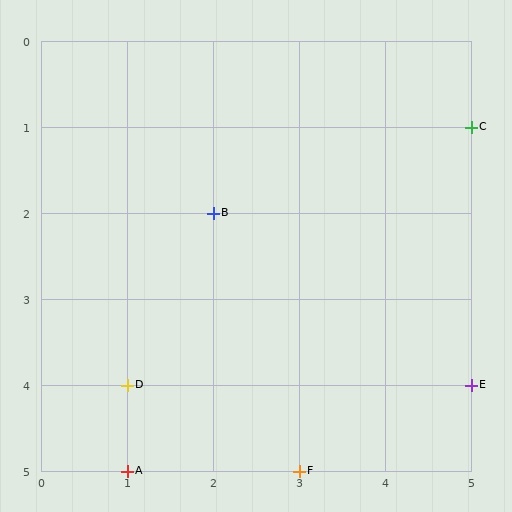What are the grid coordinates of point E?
Point E is at grid coordinates (5, 4).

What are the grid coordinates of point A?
Point A is at grid coordinates (1, 5).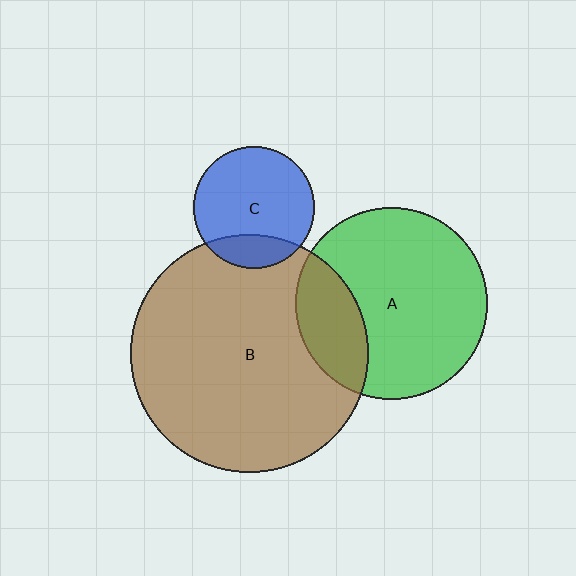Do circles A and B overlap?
Yes.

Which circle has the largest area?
Circle B (brown).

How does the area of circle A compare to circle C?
Approximately 2.5 times.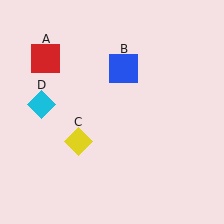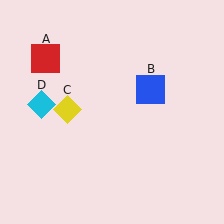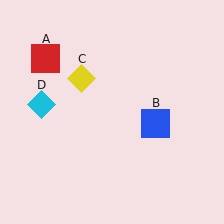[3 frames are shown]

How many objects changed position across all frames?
2 objects changed position: blue square (object B), yellow diamond (object C).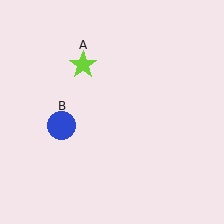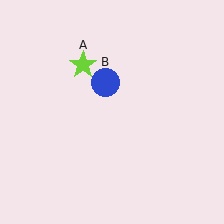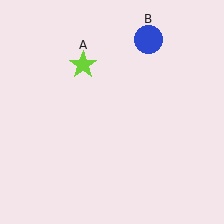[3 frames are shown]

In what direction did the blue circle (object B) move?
The blue circle (object B) moved up and to the right.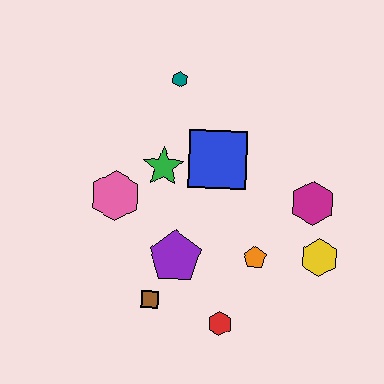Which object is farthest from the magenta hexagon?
The pink hexagon is farthest from the magenta hexagon.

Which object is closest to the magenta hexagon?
The yellow hexagon is closest to the magenta hexagon.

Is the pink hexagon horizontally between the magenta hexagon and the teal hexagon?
No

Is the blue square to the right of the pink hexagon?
Yes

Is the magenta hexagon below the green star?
Yes